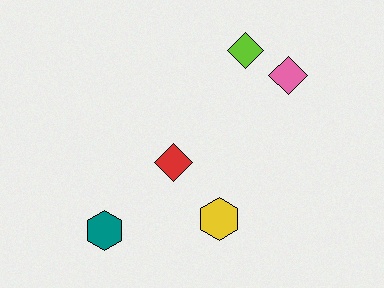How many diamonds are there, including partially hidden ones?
There are 3 diamonds.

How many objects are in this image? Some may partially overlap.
There are 5 objects.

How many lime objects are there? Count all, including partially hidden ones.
There is 1 lime object.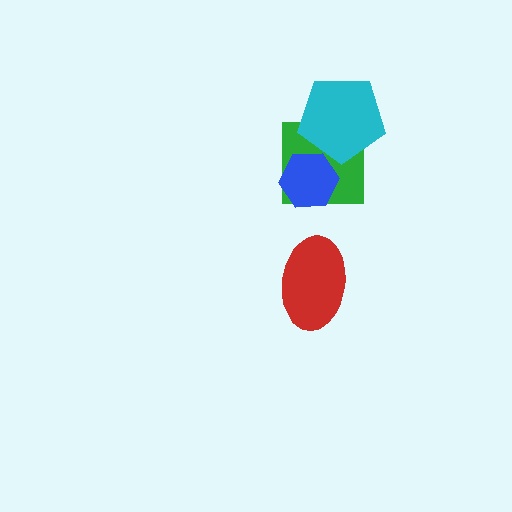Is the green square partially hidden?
Yes, it is partially covered by another shape.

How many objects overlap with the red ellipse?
0 objects overlap with the red ellipse.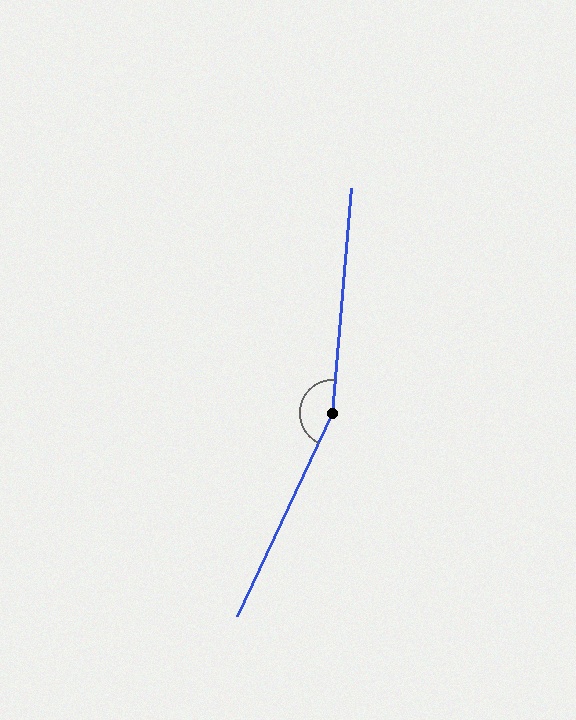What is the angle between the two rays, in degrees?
Approximately 160 degrees.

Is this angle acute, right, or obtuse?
It is obtuse.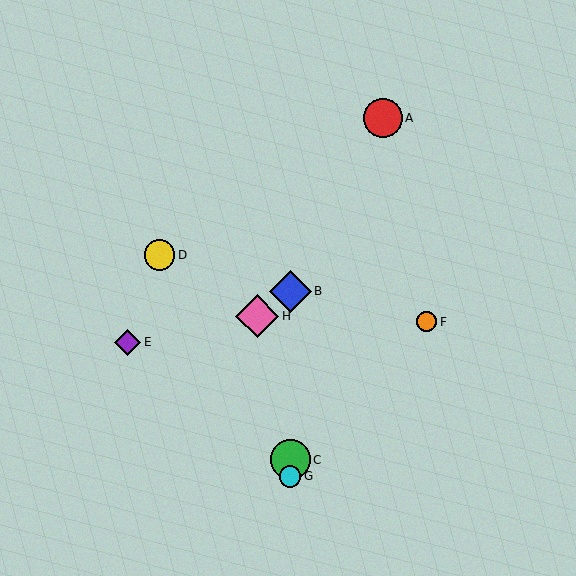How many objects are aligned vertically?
3 objects (B, C, G) are aligned vertically.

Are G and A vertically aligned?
No, G is at x≈290 and A is at x≈383.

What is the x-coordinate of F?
Object F is at x≈427.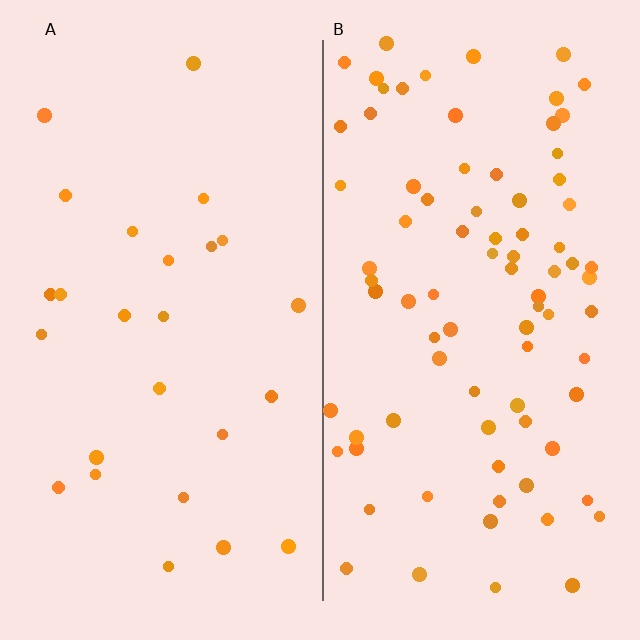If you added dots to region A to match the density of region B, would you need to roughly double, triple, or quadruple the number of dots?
Approximately triple.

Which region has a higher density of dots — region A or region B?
B (the right).